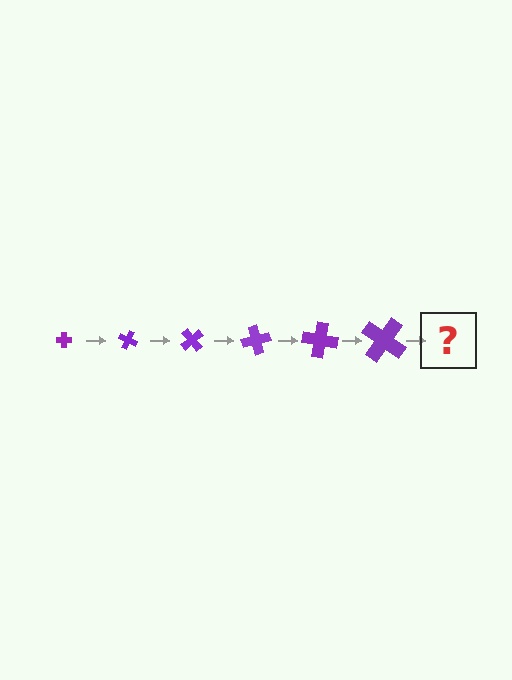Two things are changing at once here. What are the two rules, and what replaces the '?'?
The two rules are that the cross grows larger each step and it rotates 25 degrees each step. The '?' should be a cross, larger than the previous one and rotated 150 degrees from the start.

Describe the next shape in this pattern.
It should be a cross, larger than the previous one and rotated 150 degrees from the start.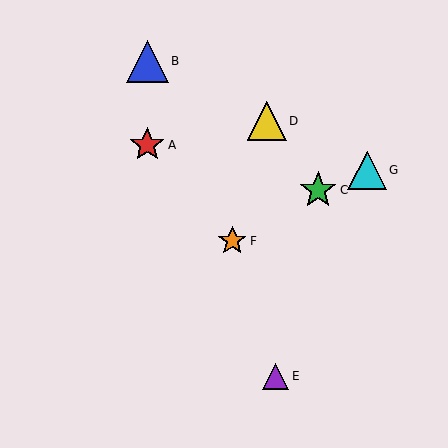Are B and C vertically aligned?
No, B is at x≈147 and C is at x≈318.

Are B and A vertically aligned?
Yes, both are at x≈147.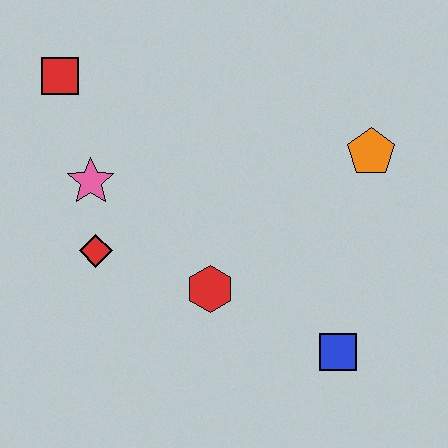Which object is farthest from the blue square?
The red square is farthest from the blue square.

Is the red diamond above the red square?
No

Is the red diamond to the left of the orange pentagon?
Yes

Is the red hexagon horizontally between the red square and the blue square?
Yes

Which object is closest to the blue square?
The red hexagon is closest to the blue square.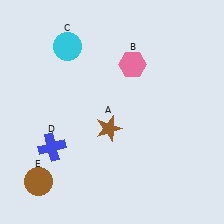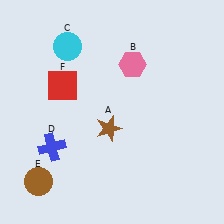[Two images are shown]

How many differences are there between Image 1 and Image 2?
There is 1 difference between the two images.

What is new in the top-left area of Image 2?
A red square (F) was added in the top-left area of Image 2.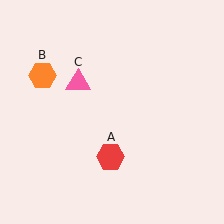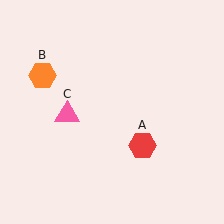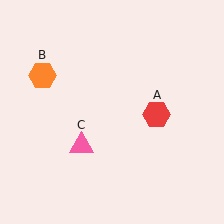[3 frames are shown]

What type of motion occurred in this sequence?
The red hexagon (object A), pink triangle (object C) rotated counterclockwise around the center of the scene.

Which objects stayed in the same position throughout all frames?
Orange hexagon (object B) remained stationary.